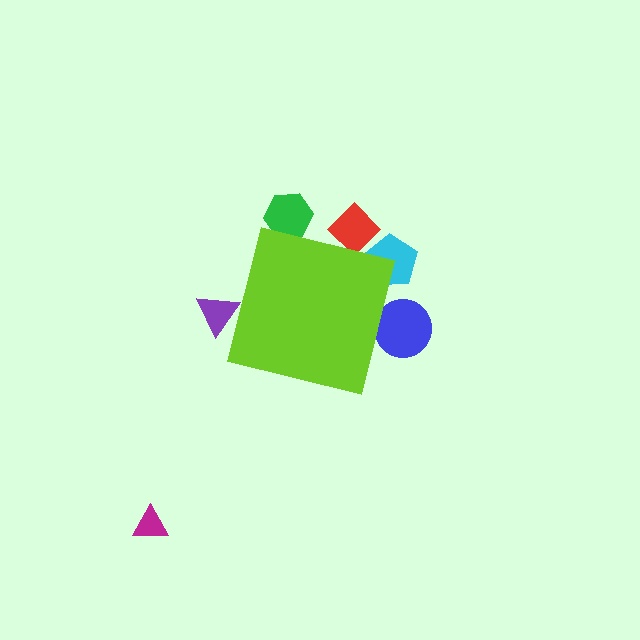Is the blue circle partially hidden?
Yes, the blue circle is partially hidden behind the lime square.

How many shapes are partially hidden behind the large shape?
5 shapes are partially hidden.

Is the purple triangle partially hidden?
Yes, the purple triangle is partially hidden behind the lime square.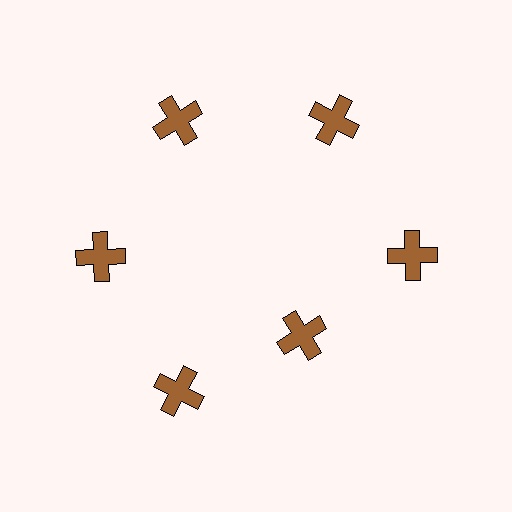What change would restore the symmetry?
The symmetry would be restored by moving it outward, back onto the ring so that all 6 crosses sit at equal angles and equal distance from the center.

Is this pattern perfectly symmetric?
No. The 6 brown crosses are arranged in a ring, but one element near the 5 o'clock position is pulled inward toward the center, breaking the 6-fold rotational symmetry.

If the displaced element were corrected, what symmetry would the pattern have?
It would have 6-fold rotational symmetry — the pattern would map onto itself every 60 degrees.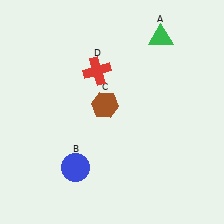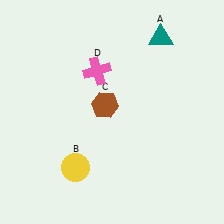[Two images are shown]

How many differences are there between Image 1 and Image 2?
There are 3 differences between the two images.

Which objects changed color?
A changed from green to teal. B changed from blue to yellow. D changed from red to pink.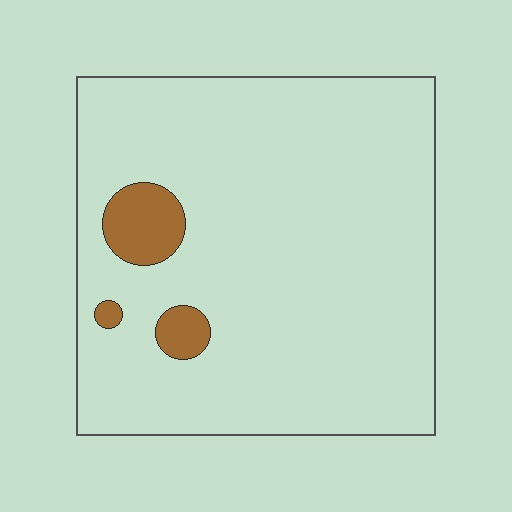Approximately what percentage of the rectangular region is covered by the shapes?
Approximately 5%.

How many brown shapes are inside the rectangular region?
3.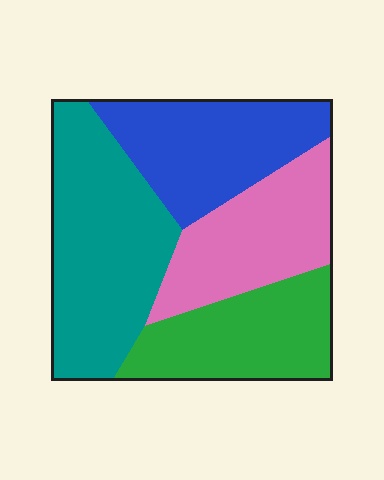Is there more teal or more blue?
Teal.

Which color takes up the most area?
Teal, at roughly 35%.